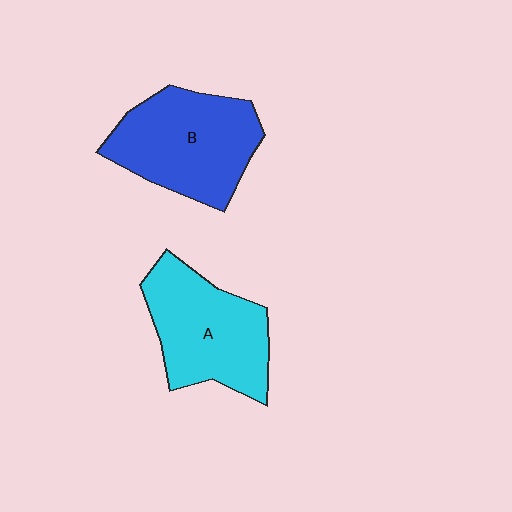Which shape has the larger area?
Shape B (blue).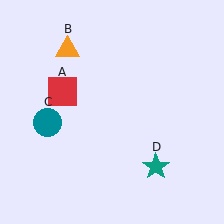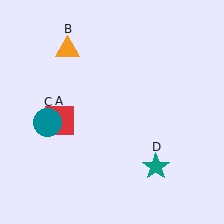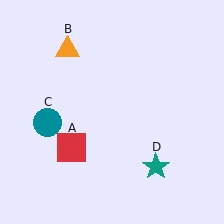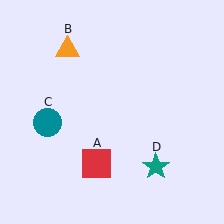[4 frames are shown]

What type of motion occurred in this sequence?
The red square (object A) rotated counterclockwise around the center of the scene.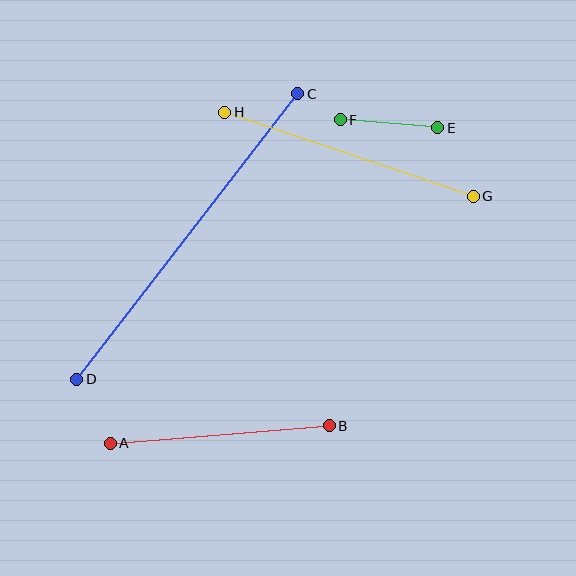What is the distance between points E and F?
The distance is approximately 98 pixels.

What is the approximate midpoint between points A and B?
The midpoint is at approximately (220, 435) pixels.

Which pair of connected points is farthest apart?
Points C and D are farthest apart.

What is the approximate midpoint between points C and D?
The midpoint is at approximately (187, 237) pixels.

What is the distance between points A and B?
The distance is approximately 220 pixels.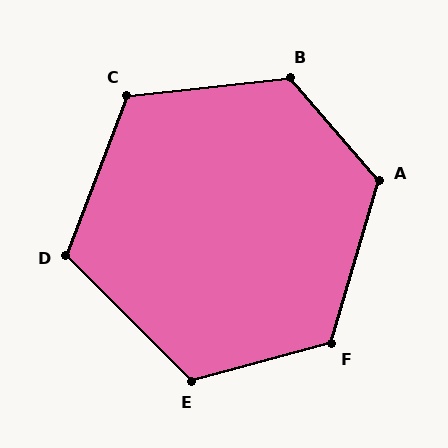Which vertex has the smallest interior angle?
D, at approximately 114 degrees.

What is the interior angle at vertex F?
Approximately 121 degrees (obtuse).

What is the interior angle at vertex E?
Approximately 120 degrees (obtuse).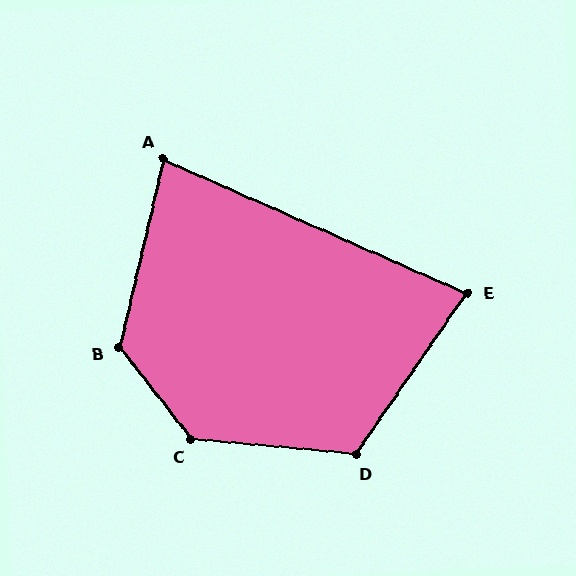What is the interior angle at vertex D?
Approximately 119 degrees (obtuse).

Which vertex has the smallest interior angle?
E, at approximately 79 degrees.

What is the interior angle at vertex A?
Approximately 80 degrees (acute).